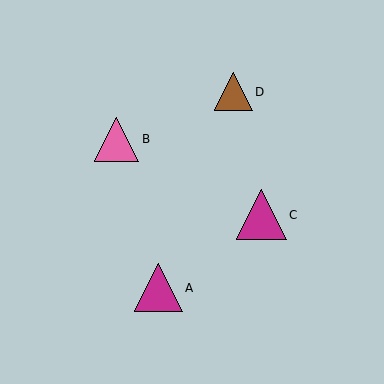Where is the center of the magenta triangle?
The center of the magenta triangle is at (158, 288).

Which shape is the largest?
The magenta triangle (labeled C) is the largest.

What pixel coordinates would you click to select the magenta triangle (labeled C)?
Click at (261, 215) to select the magenta triangle C.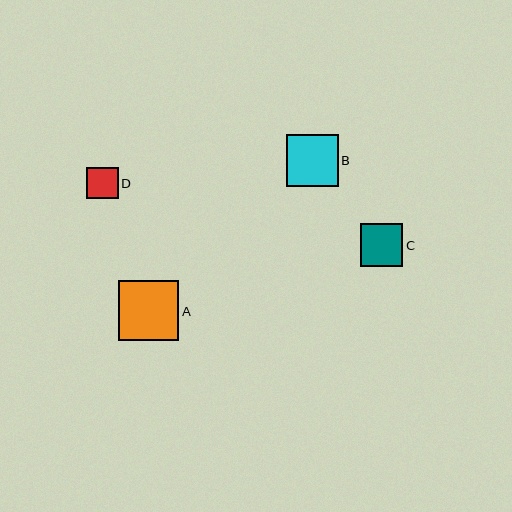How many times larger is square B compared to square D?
Square B is approximately 1.7 times the size of square D.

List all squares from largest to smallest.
From largest to smallest: A, B, C, D.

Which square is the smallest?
Square D is the smallest with a size of approximately 31 pixels.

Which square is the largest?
Square A is the largest with a size of approximately 60 pixels.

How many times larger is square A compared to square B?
Square A is approximately 1.2 times the size of square B.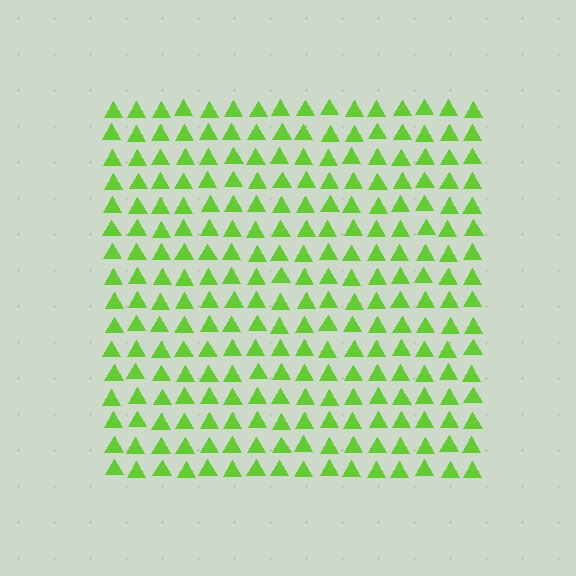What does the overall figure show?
The overall figure shows a square.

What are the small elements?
The small elements are triangles.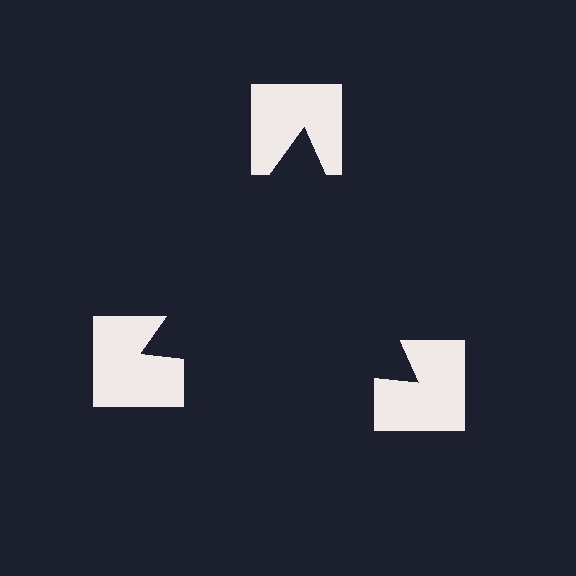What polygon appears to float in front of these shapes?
An illusory triangle — its edges are inferred from the aligned wedge cuts in the notched squares, not physically drawn.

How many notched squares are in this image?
There are 3 — one at each vertex of the illusory triangle.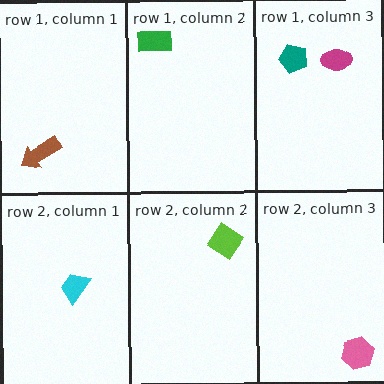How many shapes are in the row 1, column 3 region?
2.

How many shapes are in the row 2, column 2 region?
1.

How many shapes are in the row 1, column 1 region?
1.